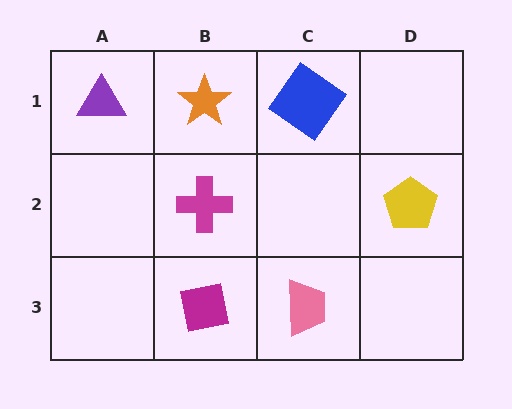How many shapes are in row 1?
3 shapes.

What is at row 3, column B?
A magenta square.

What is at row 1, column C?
A blue diamond.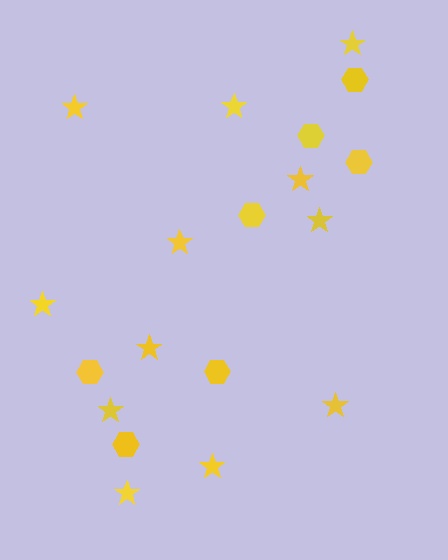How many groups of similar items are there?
There are 2 groups: one group of hexagons (7) and one group of stars (12).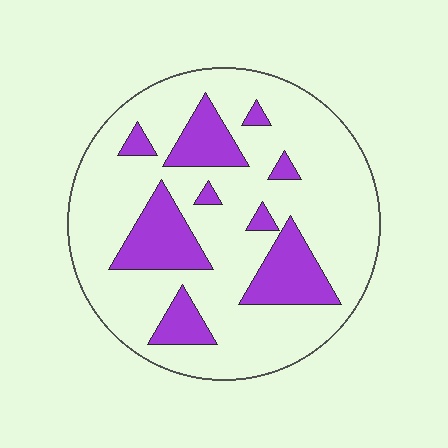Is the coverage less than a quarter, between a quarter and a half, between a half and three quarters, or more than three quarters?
Less than a quarter.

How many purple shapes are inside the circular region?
9.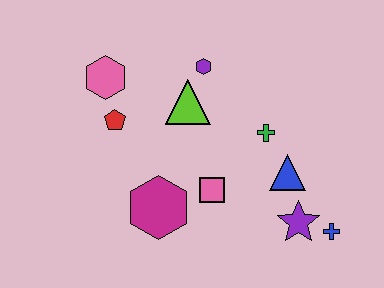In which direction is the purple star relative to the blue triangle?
The purple star is below the blue triangle.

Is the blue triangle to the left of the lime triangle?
No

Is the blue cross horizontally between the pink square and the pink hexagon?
No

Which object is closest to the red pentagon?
The pink hexagon is closest to the red pentagon.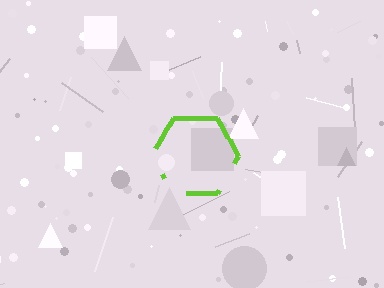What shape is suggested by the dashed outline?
The dashed outline suggests a hexagon.